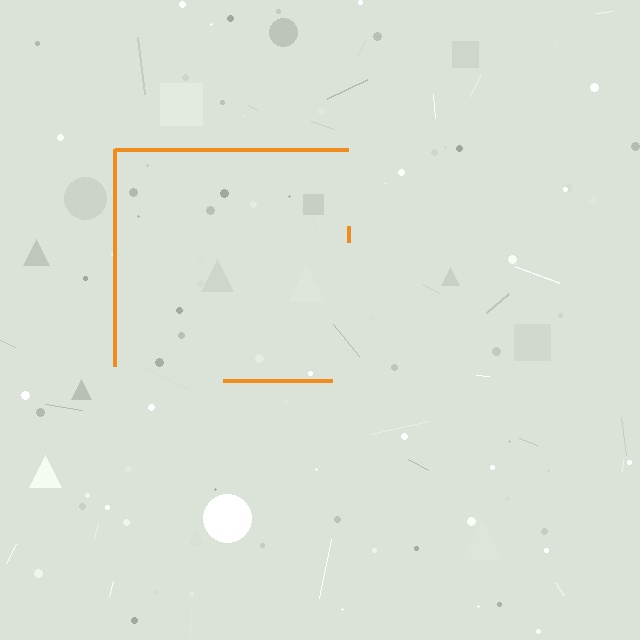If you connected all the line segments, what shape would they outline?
They would outline a square.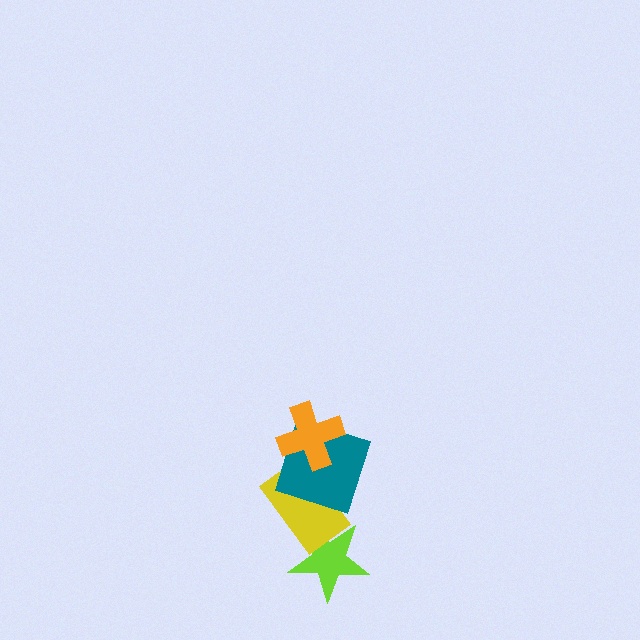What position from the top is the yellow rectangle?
The yellow rectangle is 3rd from the top.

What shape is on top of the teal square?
The orange cross is on top of the teal square.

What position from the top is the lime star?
The lime star is 4th from the top.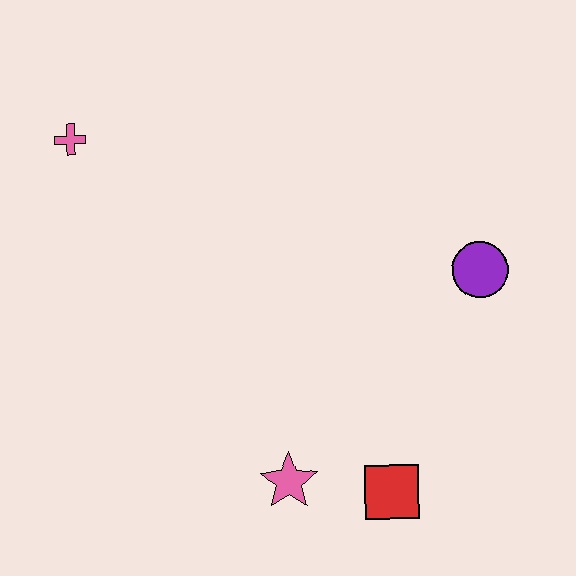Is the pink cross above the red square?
Yes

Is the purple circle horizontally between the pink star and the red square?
No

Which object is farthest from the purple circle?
The pink cross is farthest from the purple circle.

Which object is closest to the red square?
The pink star is closest to the red square.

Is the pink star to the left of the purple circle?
Yes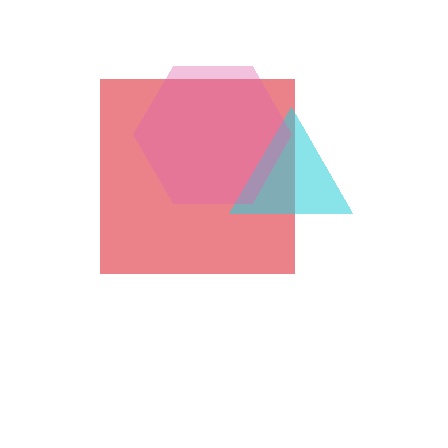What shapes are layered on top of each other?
The layered shapes are: a red square, a cyan triangle, a pink hexagon.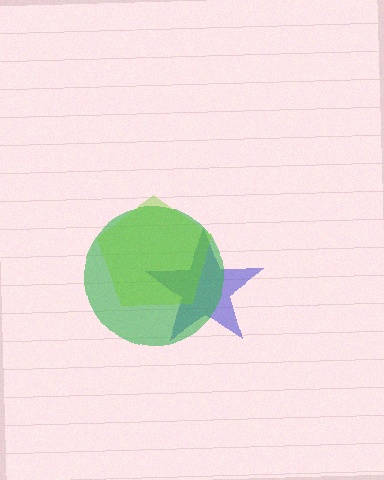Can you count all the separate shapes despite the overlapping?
Yes, there are 3 separate shapes.